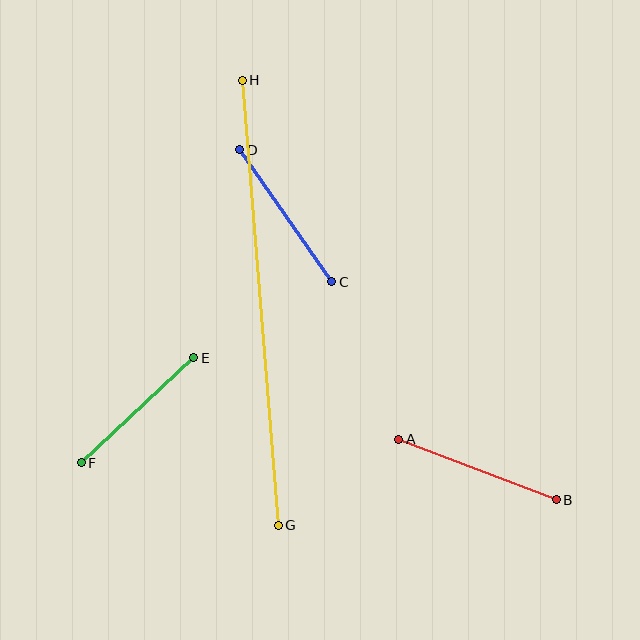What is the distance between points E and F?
The distance is approximately 154 pixels.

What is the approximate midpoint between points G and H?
The midpoint is at approximately (260, 303) pixels.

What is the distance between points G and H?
The distance is approximately 446 pixels.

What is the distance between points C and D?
The distance is approximately 161 pixels.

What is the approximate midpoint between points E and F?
The midpoint is at approximately (137, 410) pixels.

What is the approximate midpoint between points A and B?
The midpoint is at approximately (478, 469) pixels.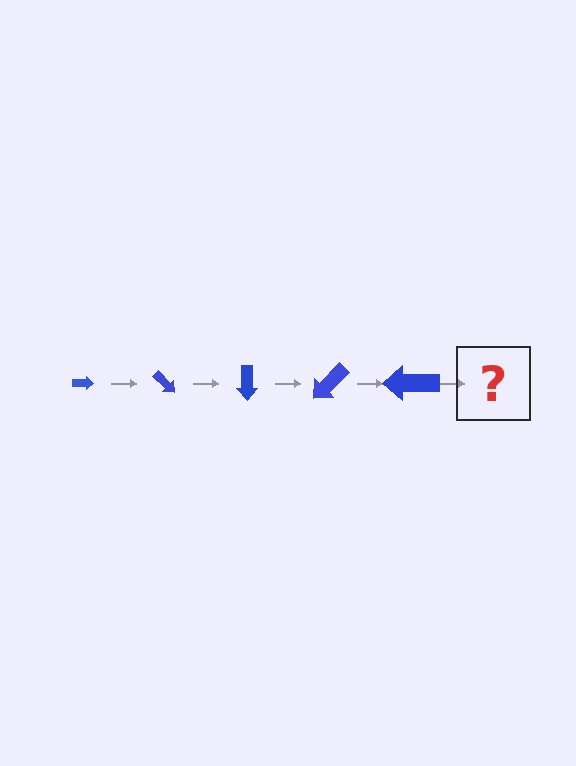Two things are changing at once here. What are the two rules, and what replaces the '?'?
The two rules are that the arrow grows larger each step and it rotates 45 degrees each step. The '?' should be an arrow, larger than the previous one and rotated 225 degrees from the start.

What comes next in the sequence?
The next element should be an arrow, larger than the previous one and rotated 225 degrees from the start.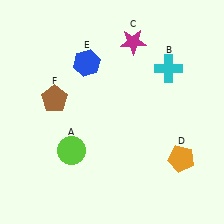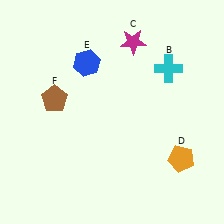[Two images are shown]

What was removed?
The lime circle (A) was removed in Image 2.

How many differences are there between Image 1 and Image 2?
There is 1 difference between the two images.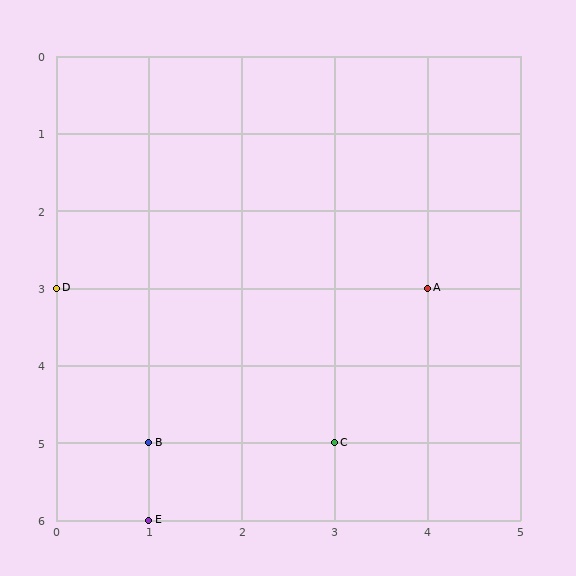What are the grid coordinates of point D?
Point D is at grid coordinates (0, 3).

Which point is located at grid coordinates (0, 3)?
Point D is at (0, 3).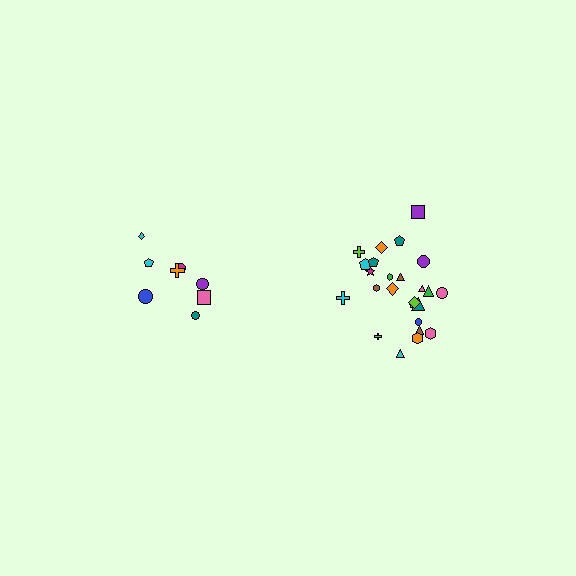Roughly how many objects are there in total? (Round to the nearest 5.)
Roughly 35 objects in total.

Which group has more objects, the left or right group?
The right group.